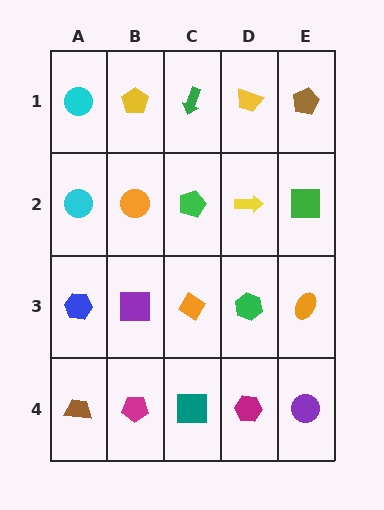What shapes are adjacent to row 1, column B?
An orange circle (row 2, column B), a cyan circle (row 1, column A), a green arrow (row 1, column C).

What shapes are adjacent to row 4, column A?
A blue hexagon (row 3, column A), a magenta pentagon (row 4, column B).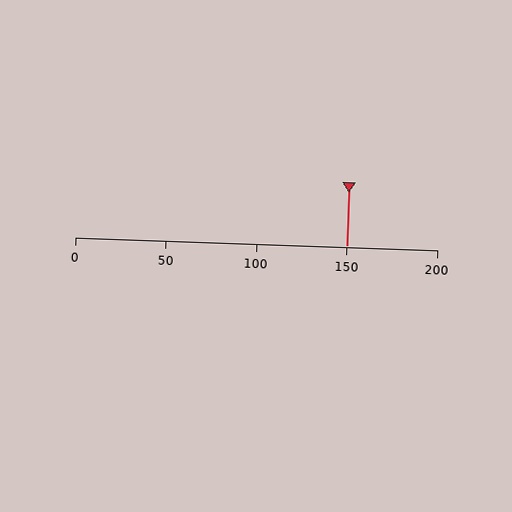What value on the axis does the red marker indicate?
The marker indicates approximately 150.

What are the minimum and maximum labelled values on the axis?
The axis runs from 0 to 200.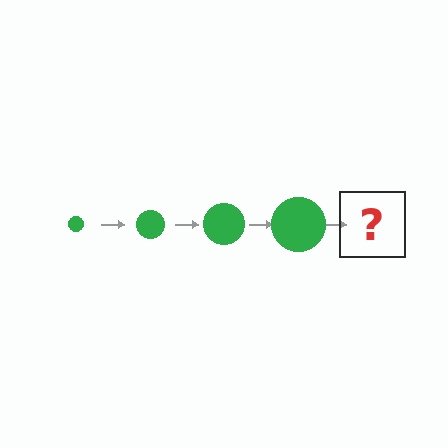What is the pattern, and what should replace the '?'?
The pattern is that the circle gets progressively larger each step. The '?' should be a green circle, larger than the previous one.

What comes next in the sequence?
The next element should be a green circle, larger than the previous one.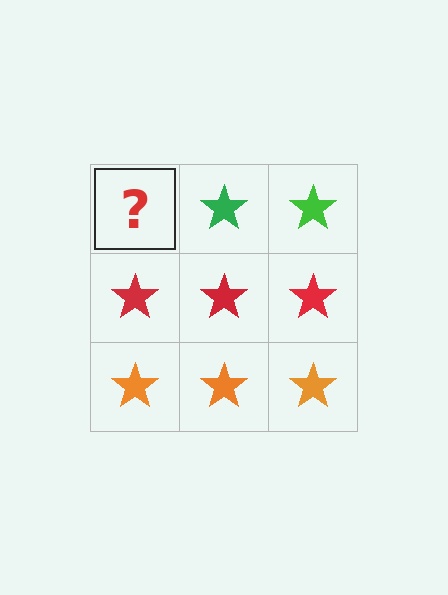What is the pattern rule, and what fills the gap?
The rule is that each row has a consistent color. The gap should be filled with a green star.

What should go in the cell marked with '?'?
The missing cell should contain a green star.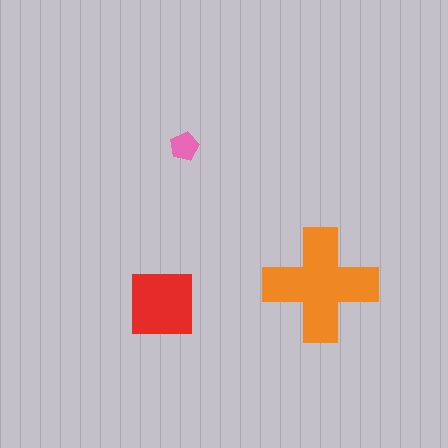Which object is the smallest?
The pink pentagon.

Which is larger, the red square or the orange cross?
The orange cross.